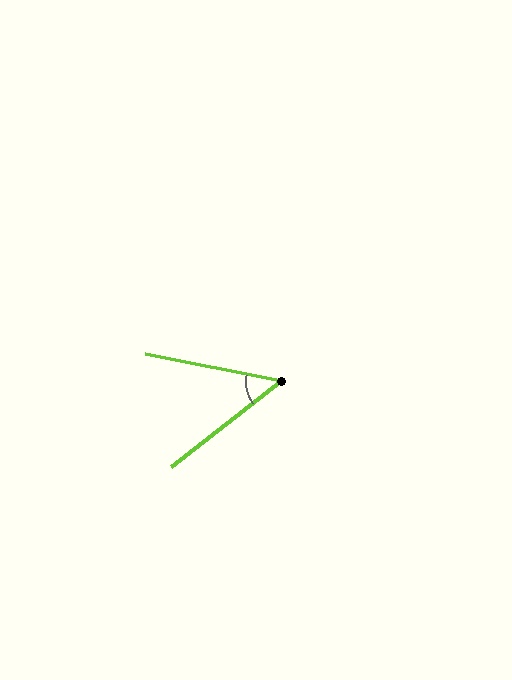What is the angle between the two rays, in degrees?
Approximately 49 degrees.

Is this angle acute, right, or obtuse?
It is acute.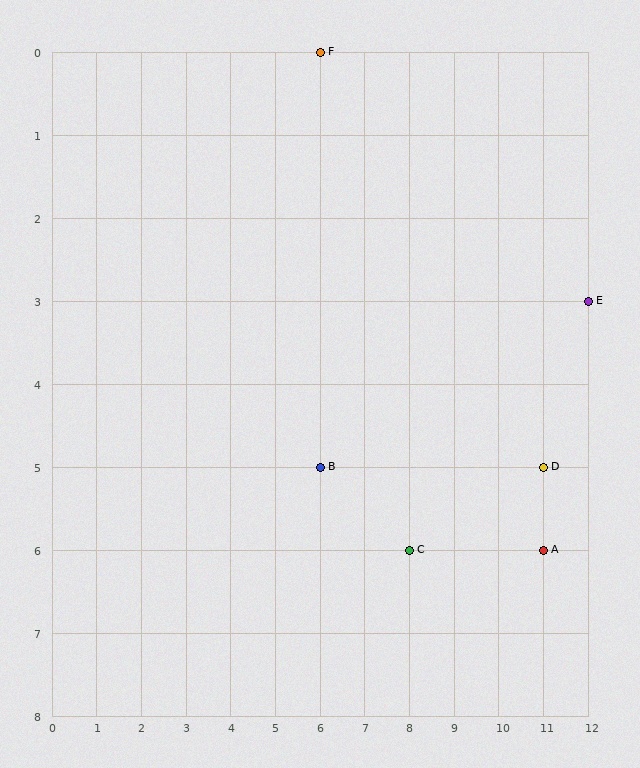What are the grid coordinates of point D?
Point D is at grid coordinates (11, 5).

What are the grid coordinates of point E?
Point E is at grid coordinates (12, 3).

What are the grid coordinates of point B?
Point B is at grid coordinates (6, 5).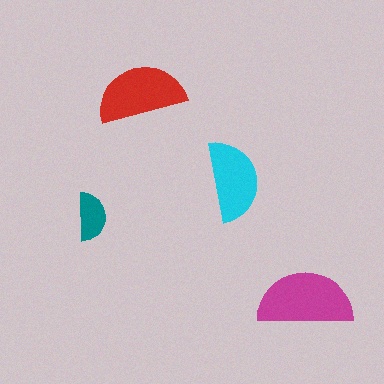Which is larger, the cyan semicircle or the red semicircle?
The red one.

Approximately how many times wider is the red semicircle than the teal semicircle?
About 2 times wider.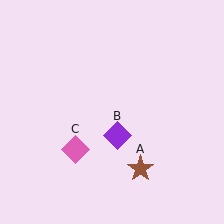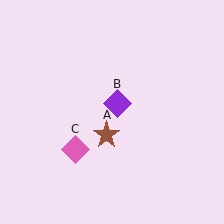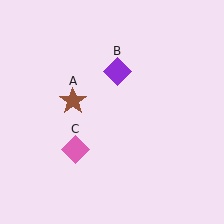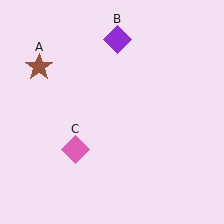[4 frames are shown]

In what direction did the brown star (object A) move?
The brown star (object A) moved up and to the left.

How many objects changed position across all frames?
2 objects changed position: brown star (object A), purple diamond (object B).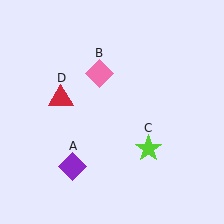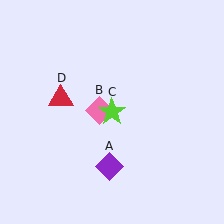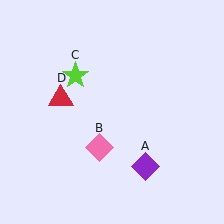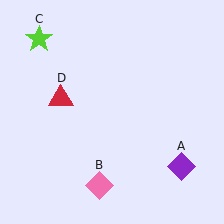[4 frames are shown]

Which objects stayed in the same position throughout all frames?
Red triangle (object D) remained stationary.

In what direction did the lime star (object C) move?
The lime star (object C) moved up and to the left.